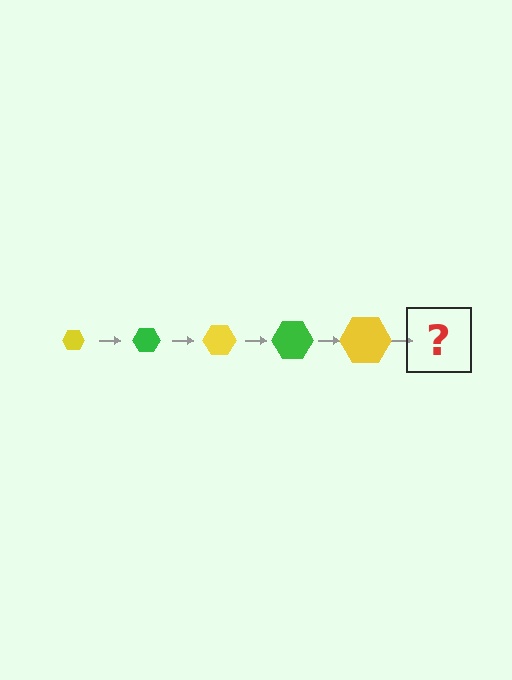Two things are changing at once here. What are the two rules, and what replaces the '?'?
The two rules are that the hexagon grows larger each step and the color cycles through yellow and green. The '?' should be a green hexagon, larger than the previous one.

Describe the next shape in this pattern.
It should be a green hexagon, larger than the previous one.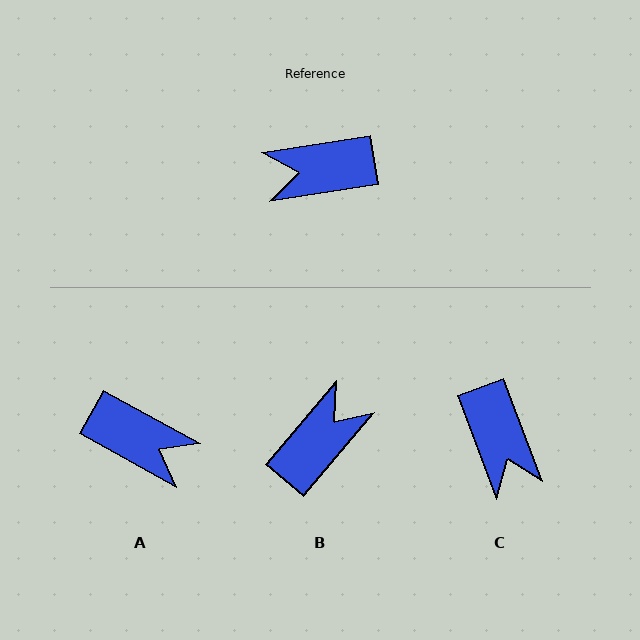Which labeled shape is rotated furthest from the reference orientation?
A, about 142 degrees away.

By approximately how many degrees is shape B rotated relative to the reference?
Approximately 139 degrees clockwise.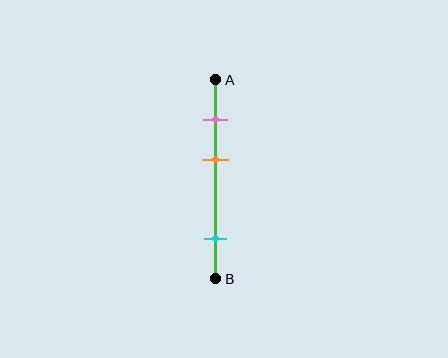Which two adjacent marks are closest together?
The pink and orange marks are the closest adjacent pair.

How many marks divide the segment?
There are 3 marks dividing the segment.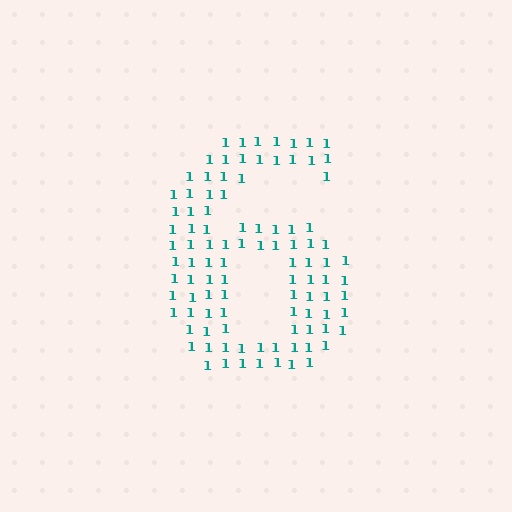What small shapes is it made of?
It is made of small digit 1's.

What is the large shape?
The large shape is the digit 6.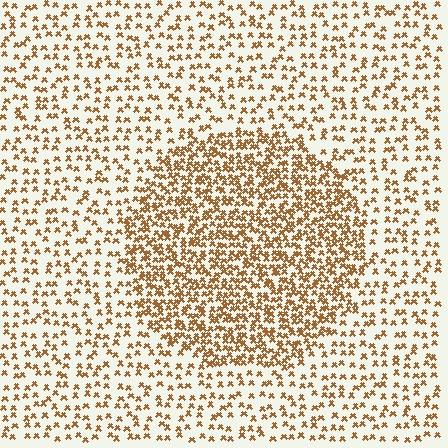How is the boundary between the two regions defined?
The boundary is defined by a change in element density (approximately 2.2x ratio). All elements are the same color, size, and shape.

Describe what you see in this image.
The image contains small brown elements arranged at two different densities. A circle-shaped region is visible where the elements are more densely packed than the surrounding area.